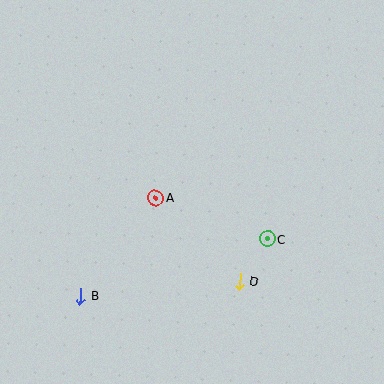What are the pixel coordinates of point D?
Point D is at (240, 281).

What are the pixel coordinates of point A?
Point A is at (156, 198).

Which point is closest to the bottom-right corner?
Point D is closest to the bottom-right corner.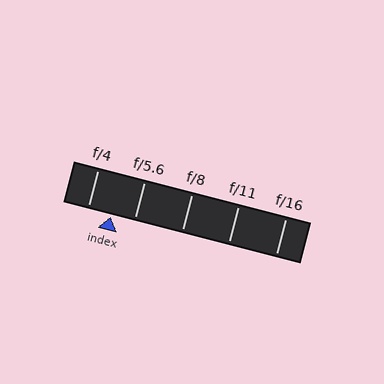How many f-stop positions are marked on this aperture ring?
There are 5 f-stop positions marked.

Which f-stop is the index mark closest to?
The index mark is closest to f/5.6.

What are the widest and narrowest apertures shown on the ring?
The widest aperture shown is f/4 and the narrowest is f/16.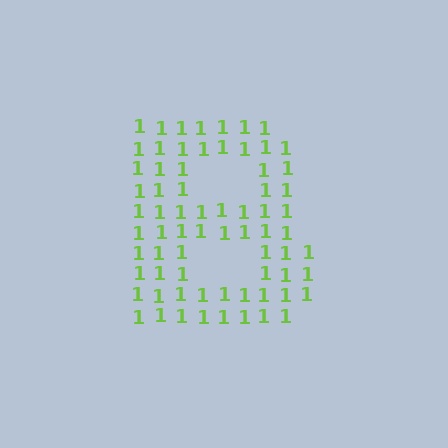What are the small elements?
The small elements are digit 1's.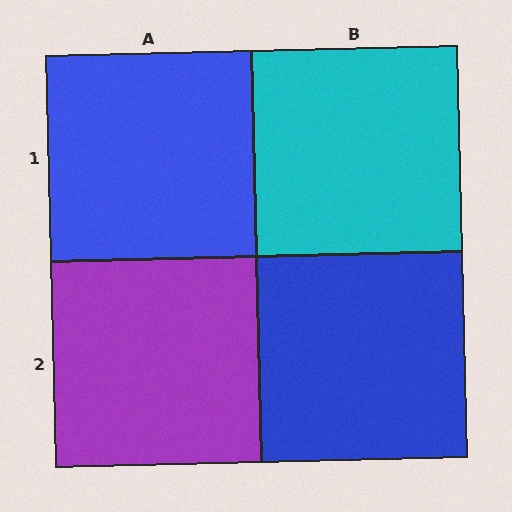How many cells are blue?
2 cells are blue.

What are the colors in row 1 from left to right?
Blue, cyan.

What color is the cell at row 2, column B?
Blue.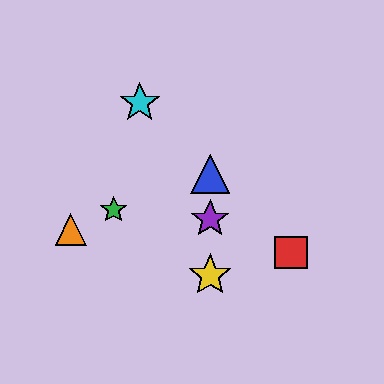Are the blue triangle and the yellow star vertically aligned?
Yes, both are at x≈210.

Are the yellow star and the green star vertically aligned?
No, the yellow star is at x≈210 and the green star is at x≈114.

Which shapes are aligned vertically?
The blue triangle, the yellow star, the purple star are aligned vertically.